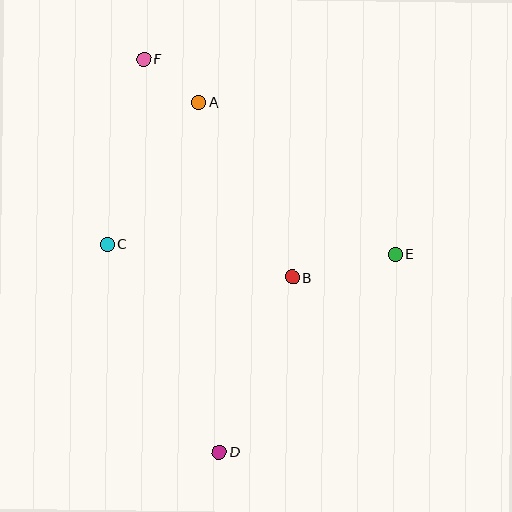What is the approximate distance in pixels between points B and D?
The distance between B and D is approximately 189 pixels.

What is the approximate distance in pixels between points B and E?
The distance between B and E is approximately 106 pixels.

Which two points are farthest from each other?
Points D and F are farthest from each other.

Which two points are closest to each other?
Points A and F are closest to each other.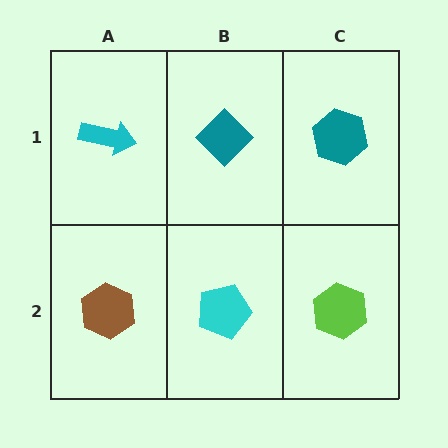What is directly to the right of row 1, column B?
A teal hexagon.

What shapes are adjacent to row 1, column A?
A brown hexagon (row 2, column A), a teal diamond (row 1, column B).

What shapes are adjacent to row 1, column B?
A cyan pentagon (row 2, column B), a cyan arrow (row 1, column A), a teal hexagon (row 1, column C).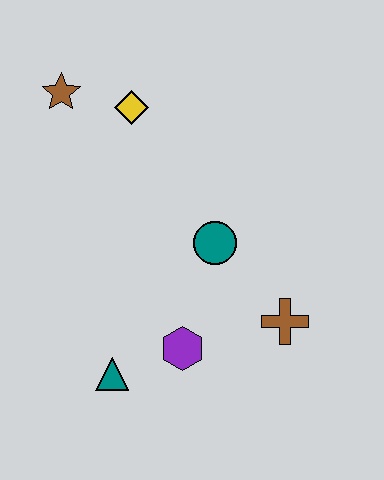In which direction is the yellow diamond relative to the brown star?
The yellow diamond is to the right of the brown star.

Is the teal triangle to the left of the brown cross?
Yes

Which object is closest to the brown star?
The yellow diamond is closest to the brown star.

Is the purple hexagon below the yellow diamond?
Yes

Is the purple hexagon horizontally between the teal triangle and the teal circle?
Yes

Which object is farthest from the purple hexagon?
The brown star is farthest from the purple hexagon.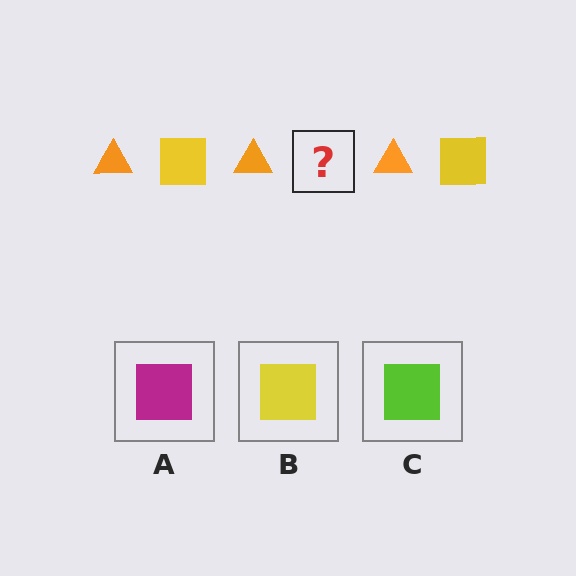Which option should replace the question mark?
Option B.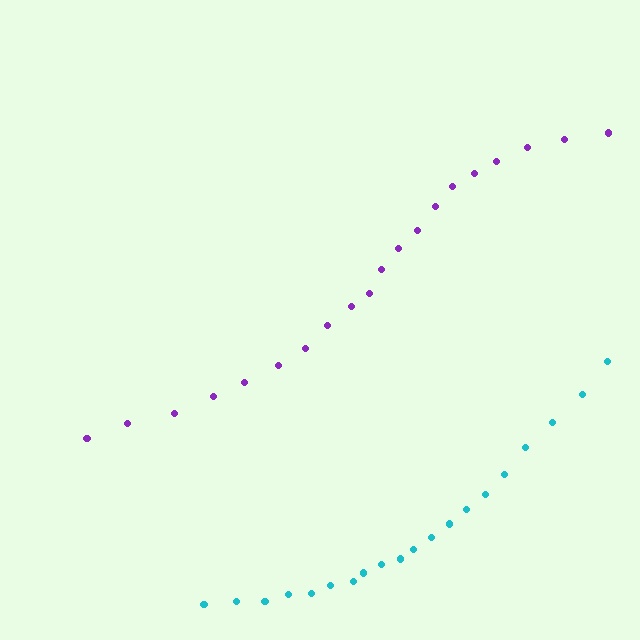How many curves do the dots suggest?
There are 2 distinct paths.